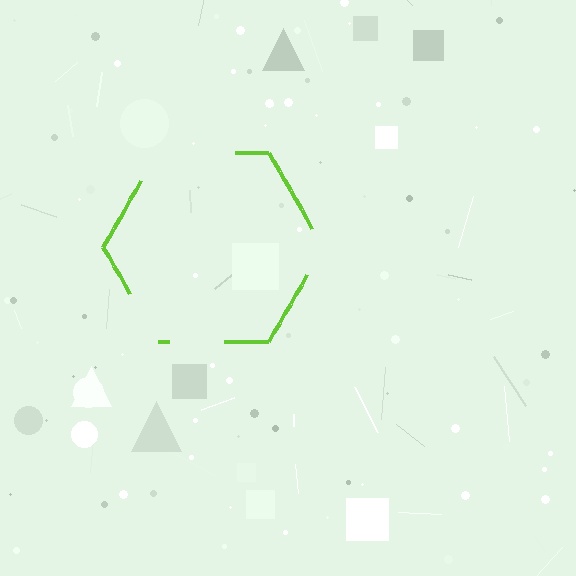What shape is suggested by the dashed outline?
The dashed outline suggests a hexagon.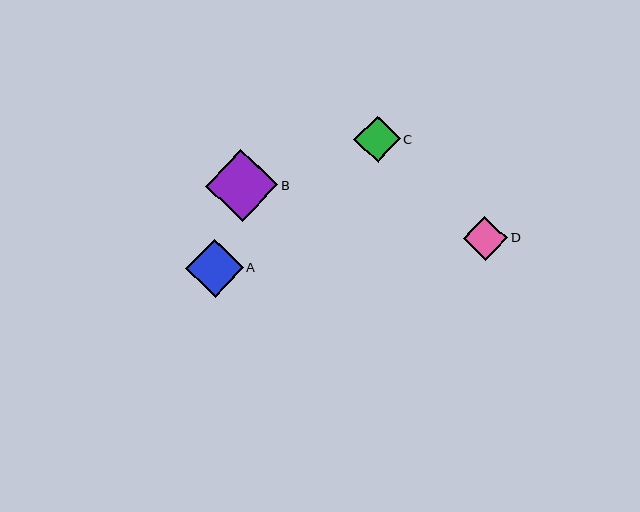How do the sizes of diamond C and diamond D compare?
Diamond C and diamond D are approximately the same size.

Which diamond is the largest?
Diamond B is the largest with a size of approximately 72 pixels.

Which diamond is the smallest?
Diamond D is the smallest with a size of approximately 44 pixels.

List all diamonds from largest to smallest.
From largest to smallest: B, A, C, D.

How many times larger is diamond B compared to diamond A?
Diamond B is approximately 1.3 times the size of diamond A.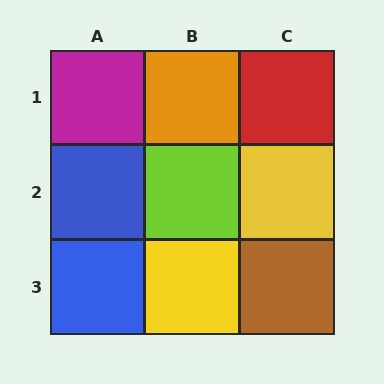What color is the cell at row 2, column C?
Yellow.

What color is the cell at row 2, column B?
Lime.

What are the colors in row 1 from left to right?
Magenta, orange, red.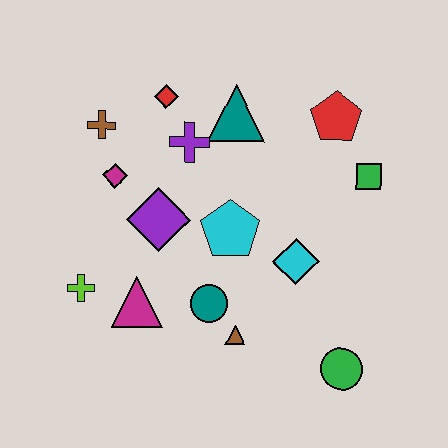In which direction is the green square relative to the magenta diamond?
The green square is to the right of the magenta diamond.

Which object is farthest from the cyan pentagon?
The green circle is farthest from the cyan pentagon.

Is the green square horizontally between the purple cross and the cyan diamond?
No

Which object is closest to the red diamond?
The purple cross is closest to the red diamond.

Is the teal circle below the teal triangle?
Yes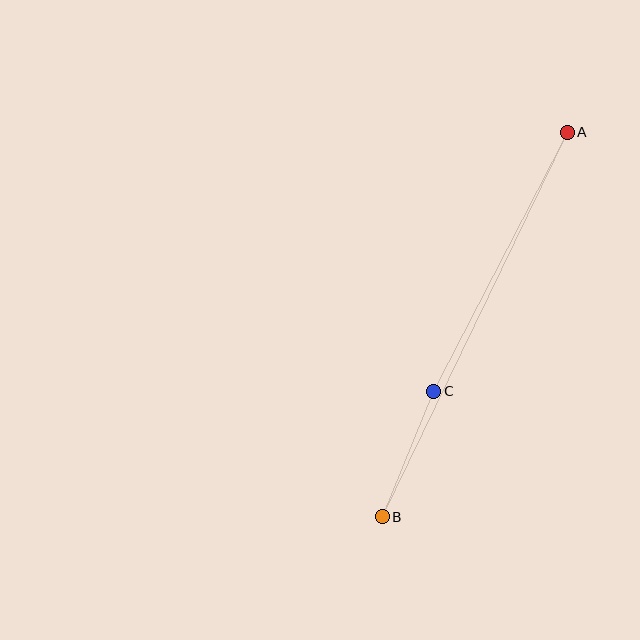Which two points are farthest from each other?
Points A and B are farthest from each other.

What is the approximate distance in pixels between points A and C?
The distance between A and C is approximately 291 pixels.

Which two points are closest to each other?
Points B and C are closest to each other.